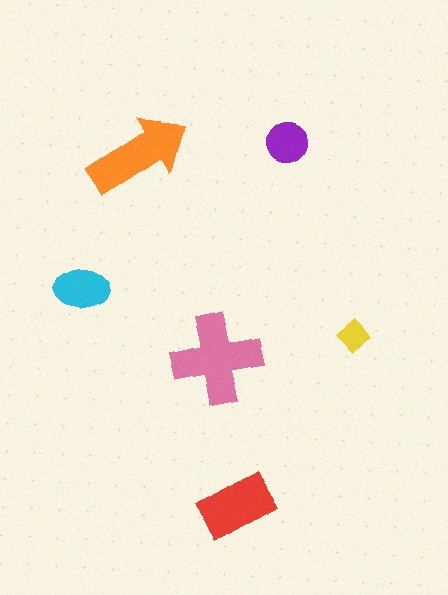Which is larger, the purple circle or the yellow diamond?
The purple circle.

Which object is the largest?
The pink cross.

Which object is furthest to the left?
The cyan ellipse is leftmost.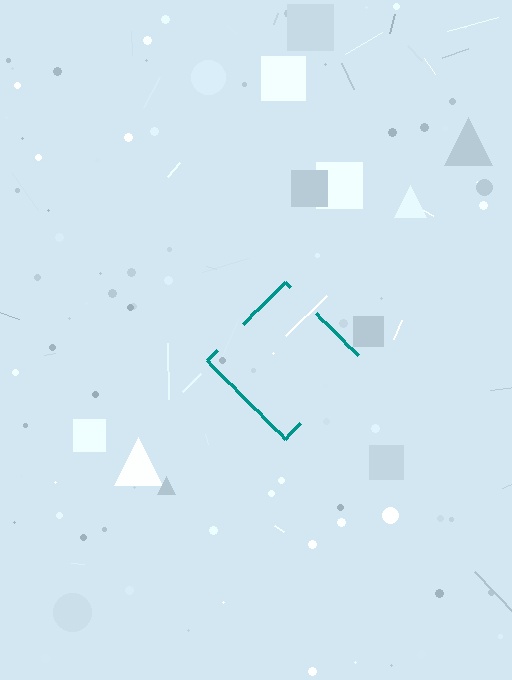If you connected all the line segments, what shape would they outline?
They would outline a diamond.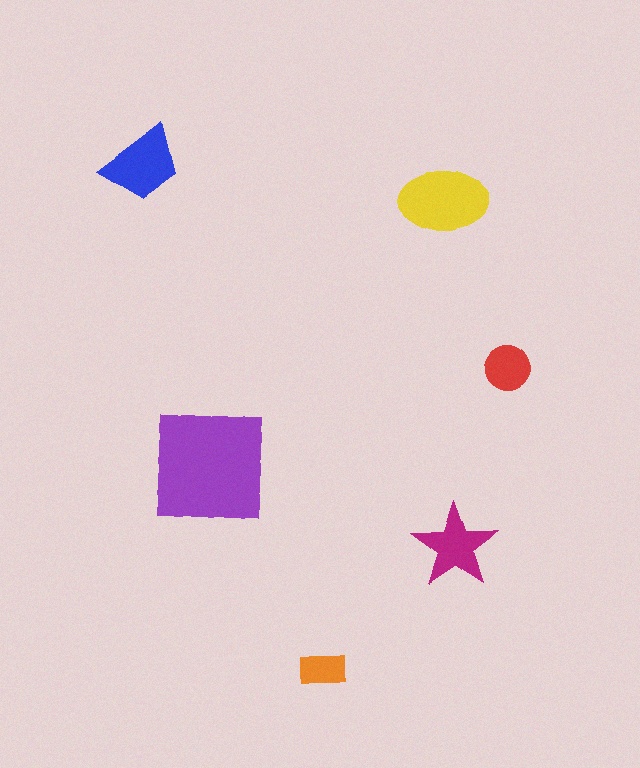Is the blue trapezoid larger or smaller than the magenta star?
Larger.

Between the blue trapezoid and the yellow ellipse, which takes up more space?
The yellow ellipse.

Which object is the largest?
The purple square.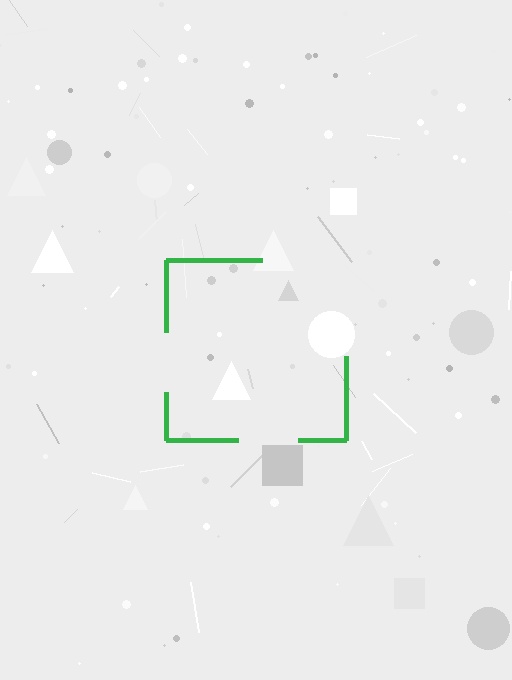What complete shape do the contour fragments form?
The contour fragments form a square.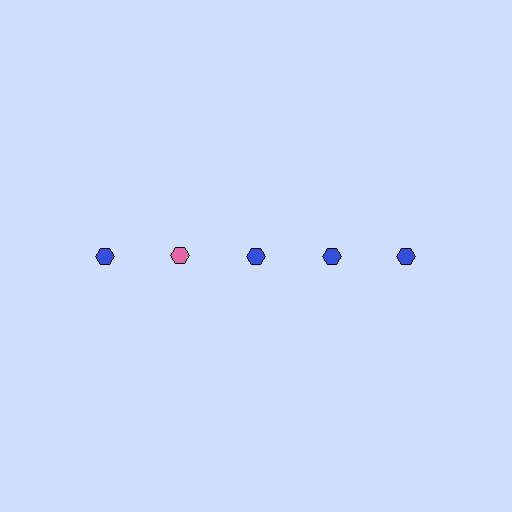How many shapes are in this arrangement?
There are 5 shapes arranged in a grid pattern.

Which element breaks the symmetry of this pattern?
The pink hexagon in the top row, second from left column breaks the symmetry. All other shapes are blue hexagons.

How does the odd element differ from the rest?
It has a different color: pink instead of blue.